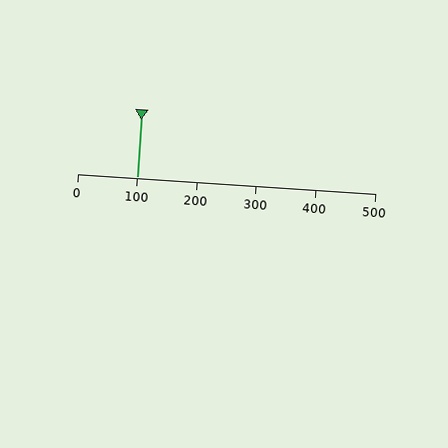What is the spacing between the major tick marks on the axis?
The major ticks are spaced 100 apart.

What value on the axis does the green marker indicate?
The marker indicates approximately 100.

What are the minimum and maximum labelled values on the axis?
The axis runs from 0 to 500.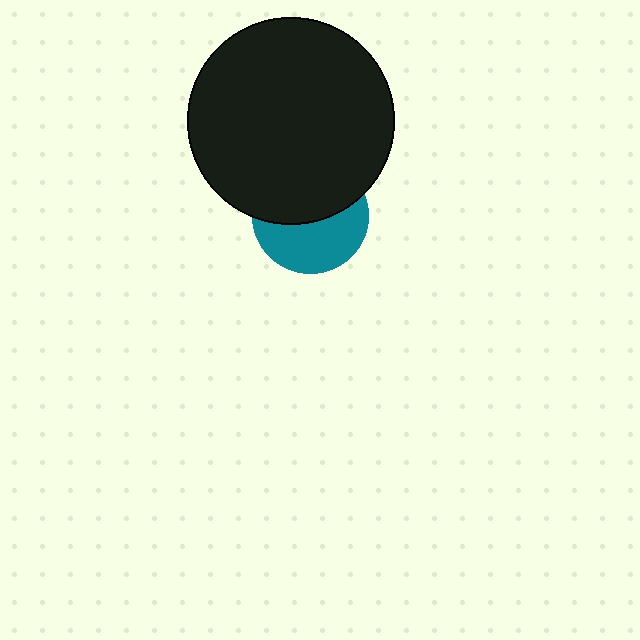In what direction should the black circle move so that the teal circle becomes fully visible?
The black circle should move up. That is the shortest direction to clear the overlap and leave the teal circle fully visible.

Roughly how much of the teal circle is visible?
About half of it is visible (roughly 48%).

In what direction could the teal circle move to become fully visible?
The teal circle could move down. That would shift it out from behind the black circle entirely.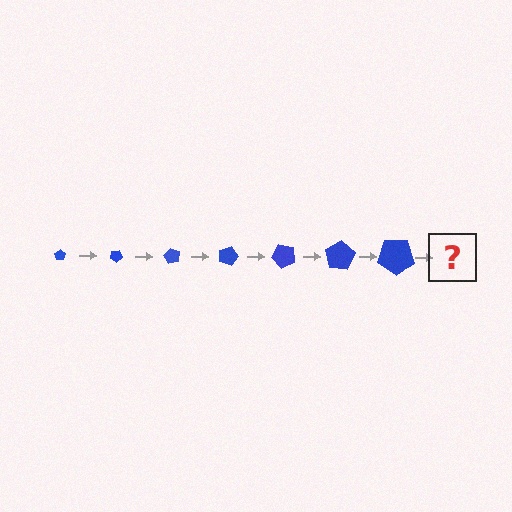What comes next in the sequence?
The next element should be a pentagon, larger than the previous one and rotated 210 degrees from the start.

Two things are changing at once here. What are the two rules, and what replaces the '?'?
The two rules are that the pentagon grows larger each step and it rotates 30 degrees each step. The '?' should be a pentagon, larger than the previous one and rotated 210 degrees from the start.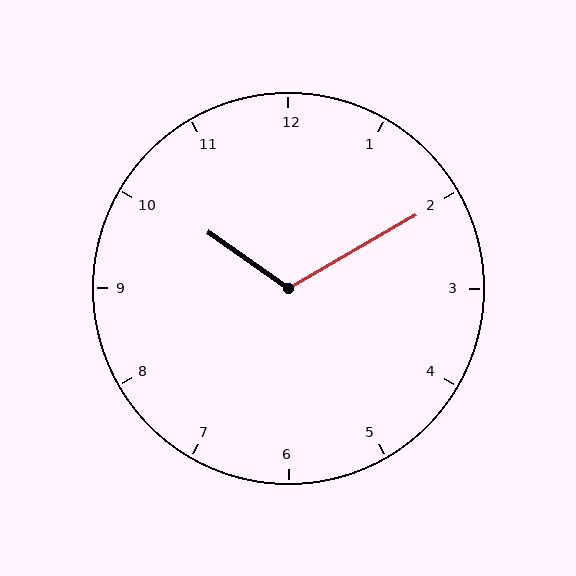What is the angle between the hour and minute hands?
Approximately 115 degrees.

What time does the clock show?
10:10.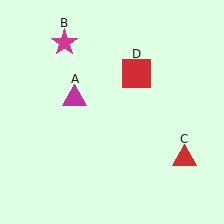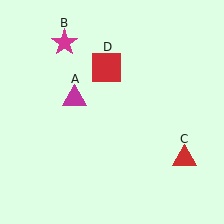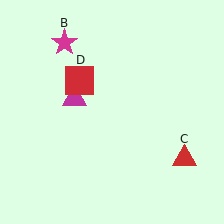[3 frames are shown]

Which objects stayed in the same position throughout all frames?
Magenta triangle (object A) and magenta star (object B) and red triangle (object C) remained stationary.